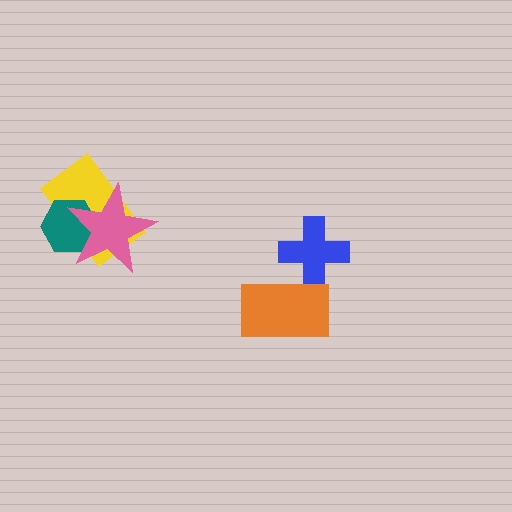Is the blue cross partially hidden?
Yes, it is partially covered by another shape.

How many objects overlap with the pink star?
2 objects overlap with the pink star.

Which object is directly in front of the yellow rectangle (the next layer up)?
The teal hexagon is directly in front of the yellow rectangle.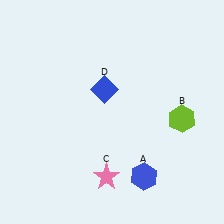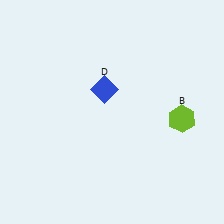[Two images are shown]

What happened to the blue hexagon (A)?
The blue hexagon (A) was removed in Image 2. It was in the bottom-right area of Image 1.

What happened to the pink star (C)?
The pink star (C) was removed in Image 2. It was in the bottom-left area of Image 1.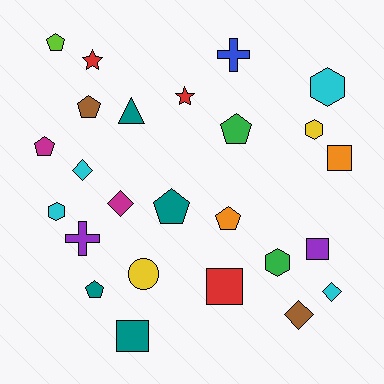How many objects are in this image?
There are 25 objects.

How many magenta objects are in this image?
There are 2 magenta objects.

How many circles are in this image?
There is 1 circle.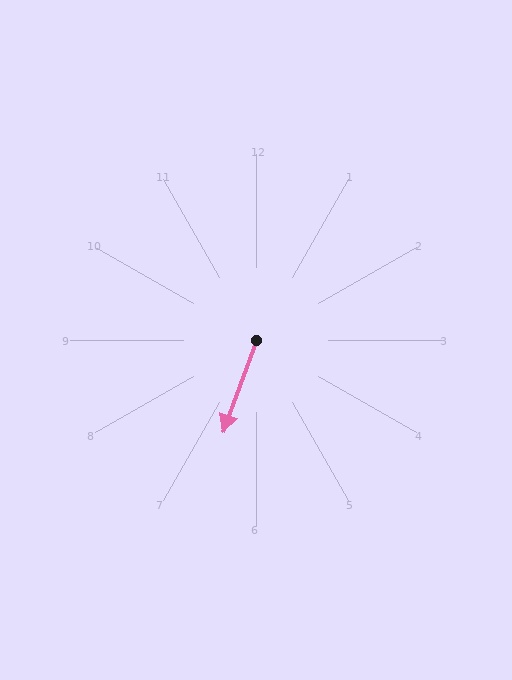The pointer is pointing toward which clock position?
Roughly 7 o'clock.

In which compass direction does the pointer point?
South.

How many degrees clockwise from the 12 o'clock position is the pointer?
Approximately 200 degrees.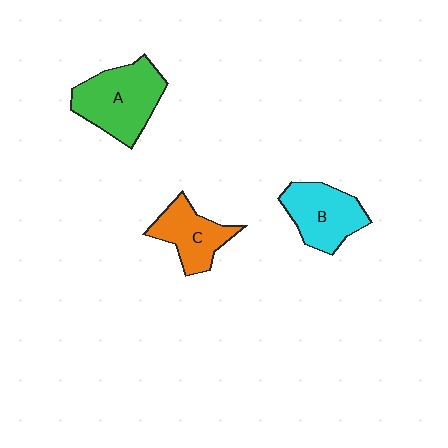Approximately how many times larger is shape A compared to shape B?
Approximately 1.3 times.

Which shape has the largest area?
Shape A (green).